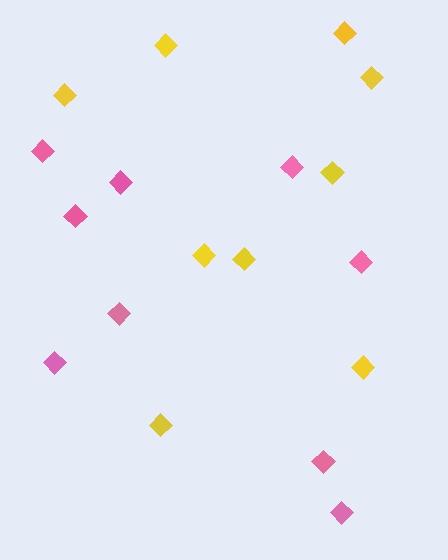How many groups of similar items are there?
There are 2 groups: one group of pink diamonds (9) and one group of yellow diamonds (9).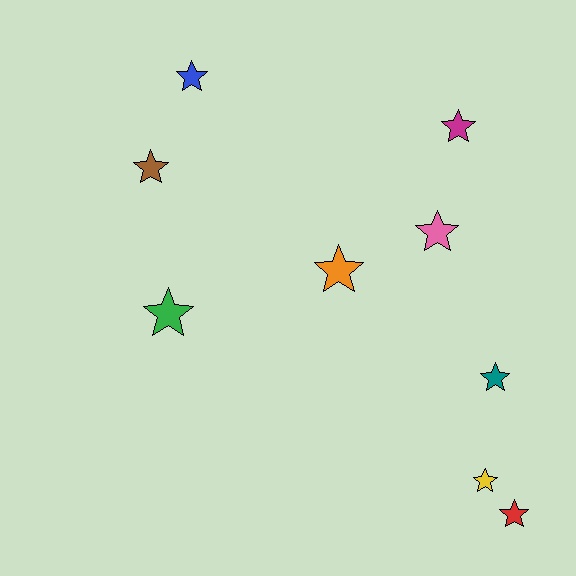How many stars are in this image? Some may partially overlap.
There are 9 stars.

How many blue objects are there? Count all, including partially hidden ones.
There is 1 blue object.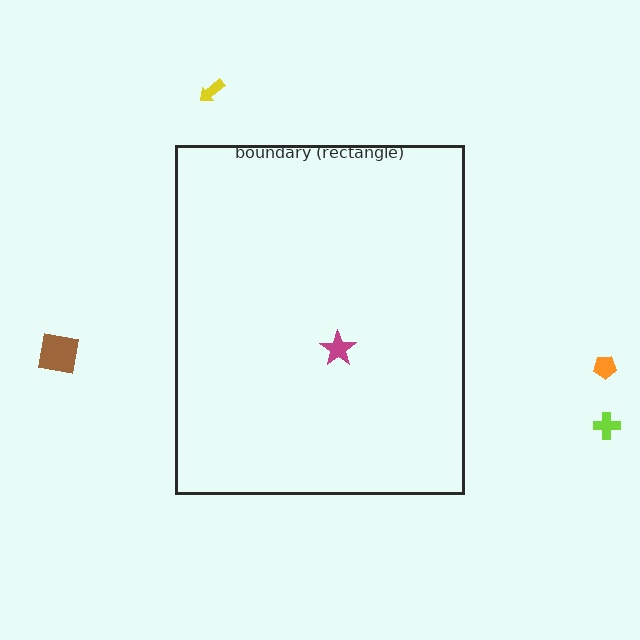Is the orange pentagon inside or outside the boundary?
Outside.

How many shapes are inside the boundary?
1 inside, 4 outside.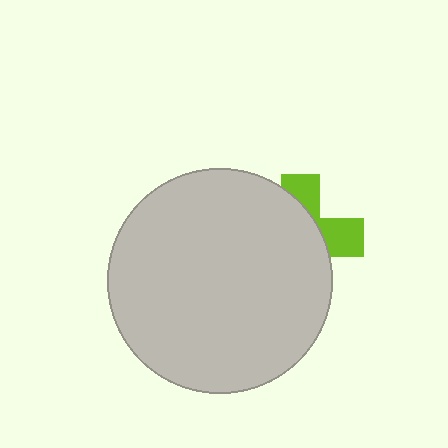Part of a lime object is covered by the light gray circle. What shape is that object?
It is a cross.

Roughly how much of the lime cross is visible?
A small part of it is visible (roughly 32%).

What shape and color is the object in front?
The object in front is a light gray circle.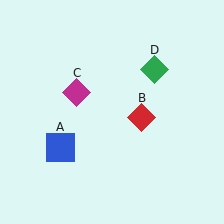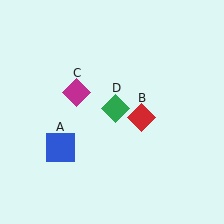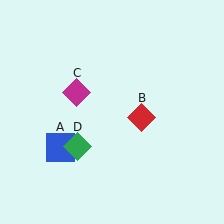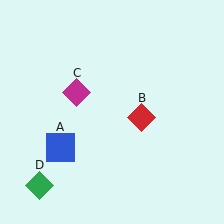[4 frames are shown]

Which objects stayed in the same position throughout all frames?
Blue square (object A) and red diamond (object B) and magenta diamond (object C) remained stationary.